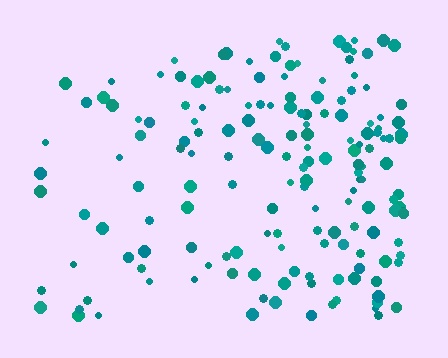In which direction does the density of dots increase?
From left to right, with the right side densest.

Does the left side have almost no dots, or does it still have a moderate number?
Still a moderate number, just noticeably fewer than the right.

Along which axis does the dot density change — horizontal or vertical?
Horizontal.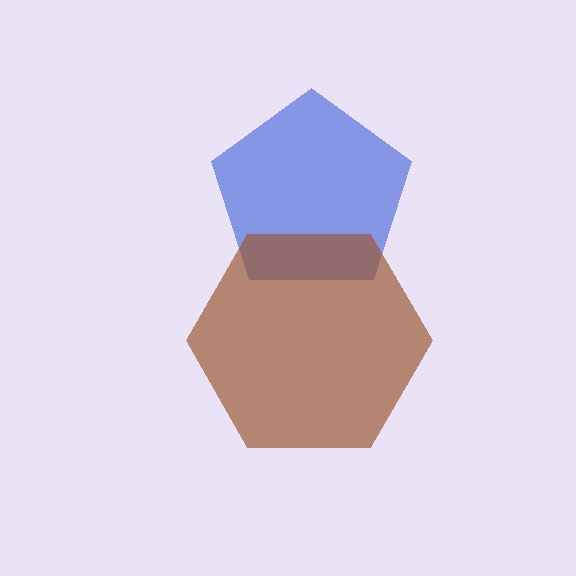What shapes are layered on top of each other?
The layered shapes are: a blue pentagon, a brown hexagon.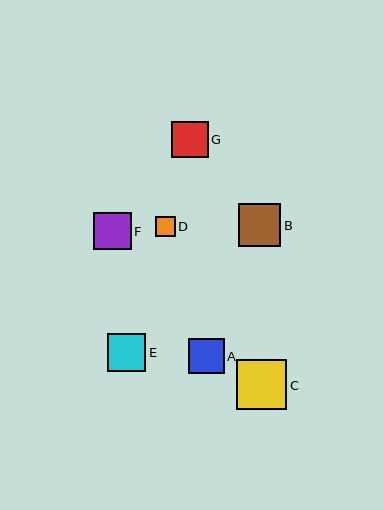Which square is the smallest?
Square D is the smallest with a size of approximately 20 pixels.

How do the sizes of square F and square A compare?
Square F and square A are approximately the same size.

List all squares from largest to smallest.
From largest to smallest: C, B, E, F, G, A, D.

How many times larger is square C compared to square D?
Square C is approximately 2.5 times the size of square D.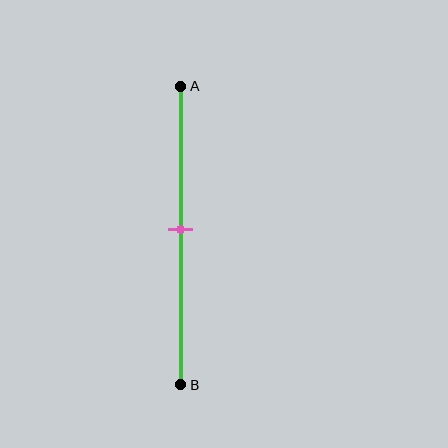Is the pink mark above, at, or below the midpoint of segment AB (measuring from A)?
The pink mark is approximately at the midpoint of segment AB.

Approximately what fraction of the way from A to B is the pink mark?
The pink mark is approximately 50% of the way from A to B.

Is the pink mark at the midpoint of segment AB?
Yes, the mark is approximately at the midpoint.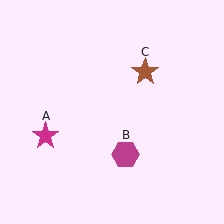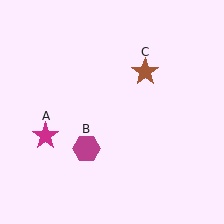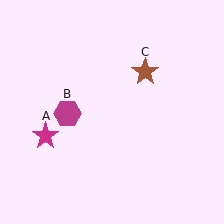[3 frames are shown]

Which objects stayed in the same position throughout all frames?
Magenta star (object A) and brown star (object C) remained stationary.